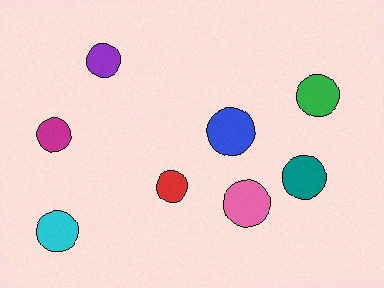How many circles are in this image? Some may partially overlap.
There are 8 circles.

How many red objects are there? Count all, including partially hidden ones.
There is 1 red object.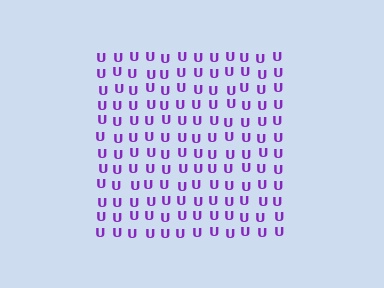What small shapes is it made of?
It is made of small letter U's.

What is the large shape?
The large shape is a square.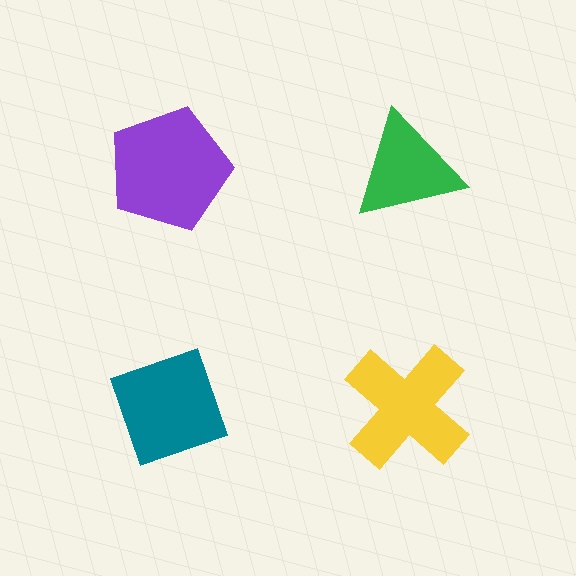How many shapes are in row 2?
2 shapes.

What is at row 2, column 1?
A teal diamond.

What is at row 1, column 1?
A purple pentagon.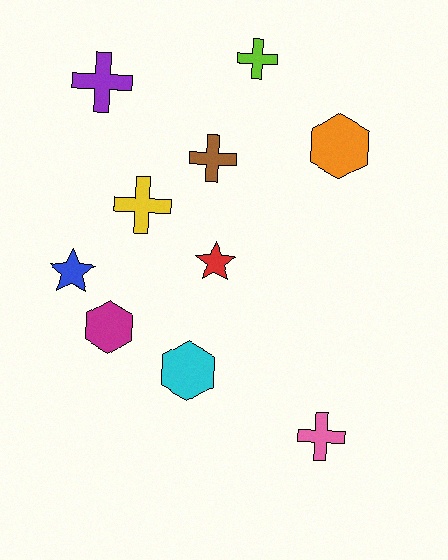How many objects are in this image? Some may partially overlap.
There are 10 objects.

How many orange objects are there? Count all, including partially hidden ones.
There is 1 orange object.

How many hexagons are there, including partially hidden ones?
There are 3 hexagons.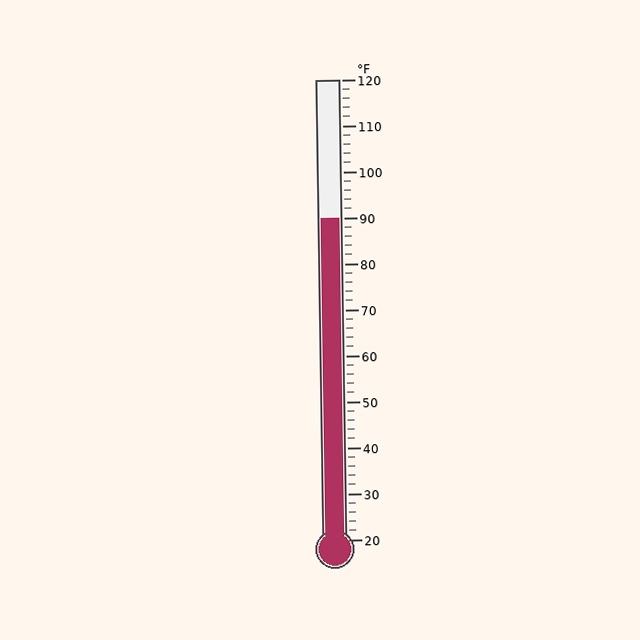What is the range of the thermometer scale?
The thermometer scale ranges from 20°F to 120°F.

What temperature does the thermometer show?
The thermometer shows approximately 90°F.